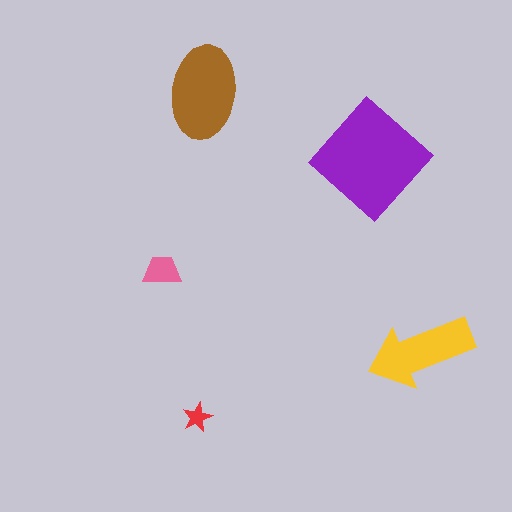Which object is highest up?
The brown ellipse is topmost.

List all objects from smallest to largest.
The red star, the pink trapezoid, the yellow arrow, the brown ellipse, the purple diamond.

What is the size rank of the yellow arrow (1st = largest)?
3rd.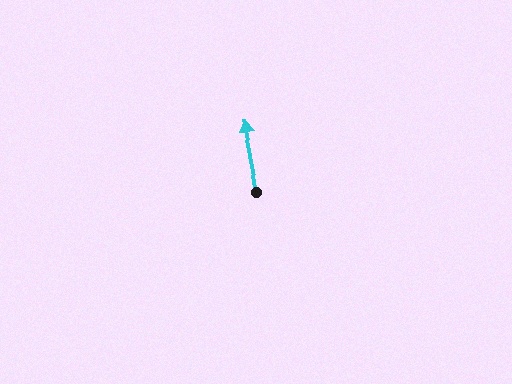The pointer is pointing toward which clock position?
Roughly 12 o'clock.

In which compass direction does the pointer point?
North.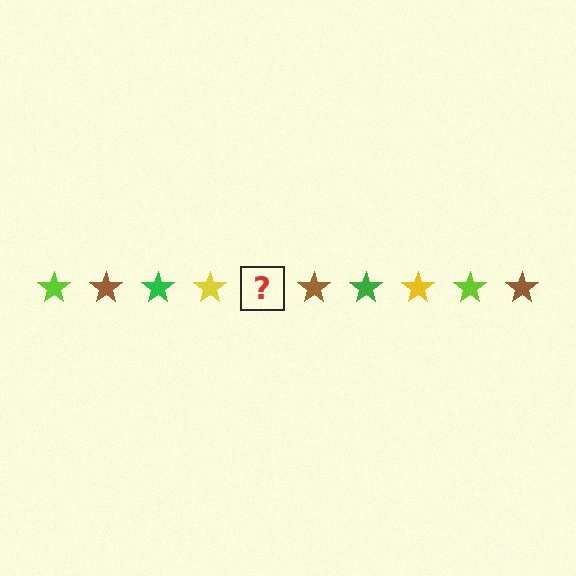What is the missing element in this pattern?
The missing element is a lime star.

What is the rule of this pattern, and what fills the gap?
The rule is that the pattern cycles through lime, brown, green, yellow stars. The gap should be filled with a lime star.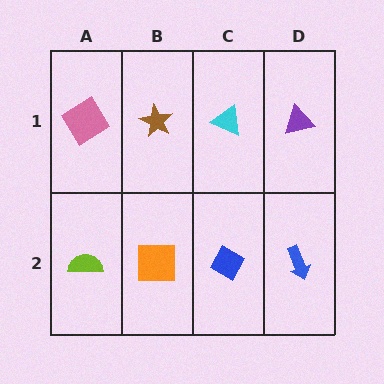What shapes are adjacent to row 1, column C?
A blue diamond (row 2, column C), a brown star (row 1, column B), a purple triangle (row 1, column D).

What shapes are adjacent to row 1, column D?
A blue arrow (row 2, column D), a cyan triangle (row 1, column C).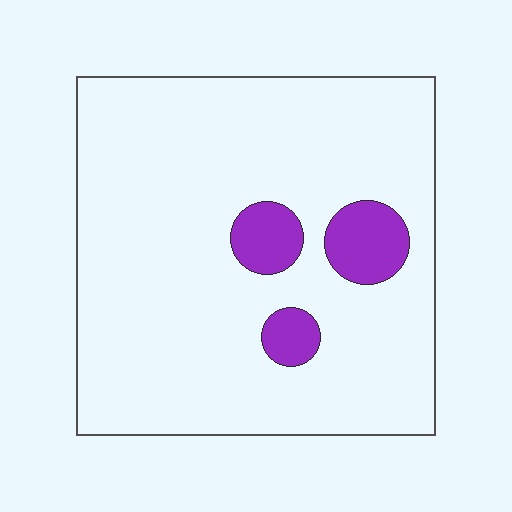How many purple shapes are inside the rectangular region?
3.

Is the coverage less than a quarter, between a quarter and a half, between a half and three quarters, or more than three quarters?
Less than a quarter.